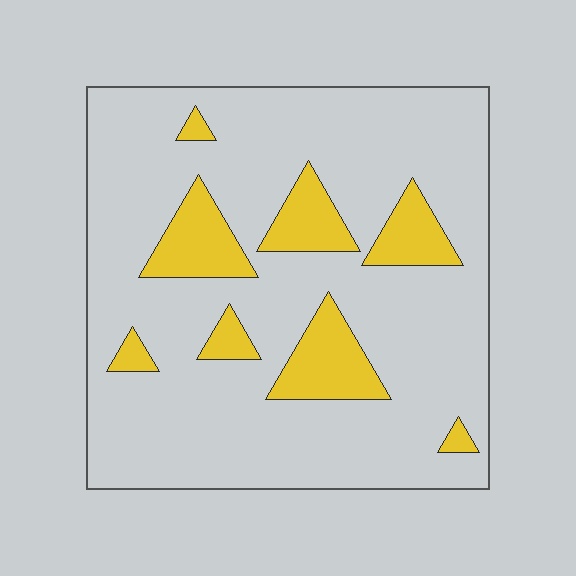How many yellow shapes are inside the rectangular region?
8.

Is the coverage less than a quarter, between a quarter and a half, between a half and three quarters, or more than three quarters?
Less than a quarter.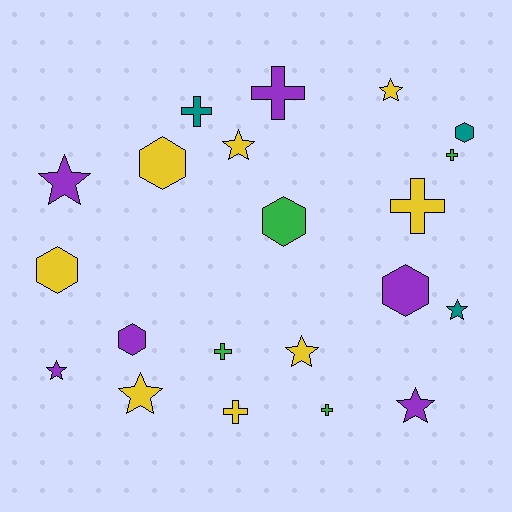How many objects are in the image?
There are 21 objects.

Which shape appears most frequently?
Star, with 8 objects.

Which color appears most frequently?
Yellow, with 8 objects.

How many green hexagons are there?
There is 1 green hexagon.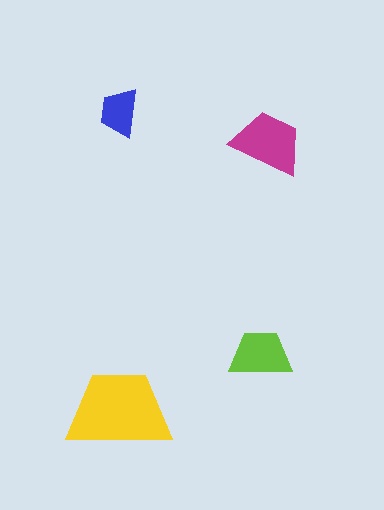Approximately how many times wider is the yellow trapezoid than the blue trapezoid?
About 2 times wider.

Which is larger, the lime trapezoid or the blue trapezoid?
The lime one.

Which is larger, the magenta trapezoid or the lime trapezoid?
The magenta one.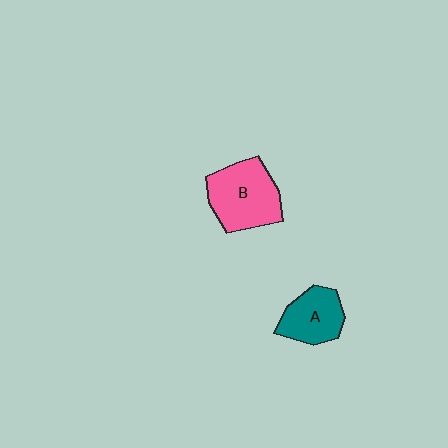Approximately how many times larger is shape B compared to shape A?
Approximately 1.4 times.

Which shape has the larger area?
Shape B (pink).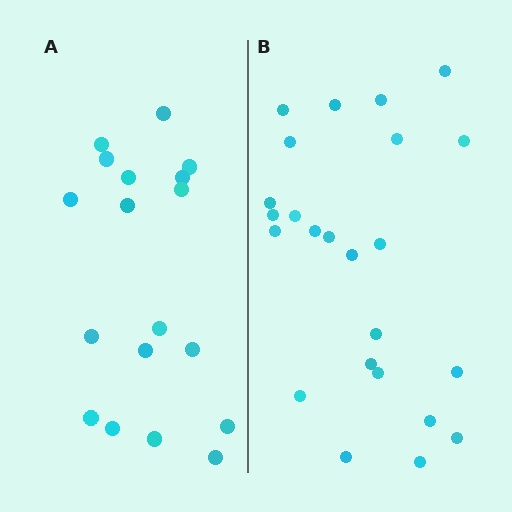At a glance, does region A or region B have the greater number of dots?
Region B (the right region) has more dots.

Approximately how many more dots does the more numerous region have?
Region B has about 6 more dots than region A.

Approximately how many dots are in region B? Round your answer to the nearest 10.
About 20 dots. (The exact count is 24, which rounds to 20.)